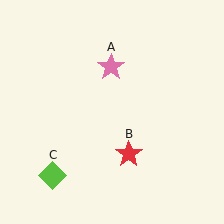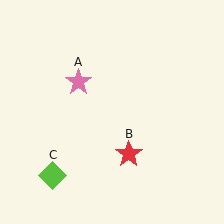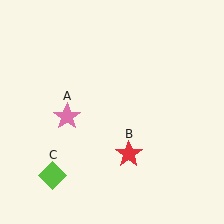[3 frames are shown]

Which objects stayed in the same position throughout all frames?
Red star (object B) and lime diamond (object C) remained stationary.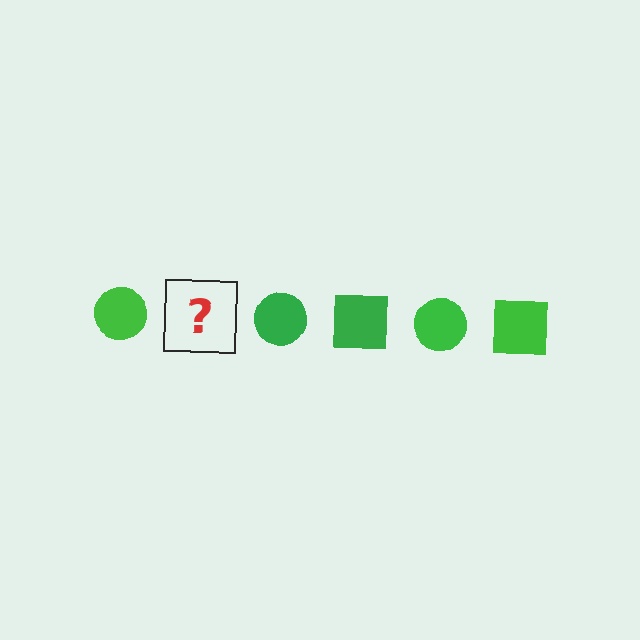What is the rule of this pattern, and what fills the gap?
The rule is that the pattern cycles through circle, square shapes in green. The gap should be filled with a green square.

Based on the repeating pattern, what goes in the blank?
The blank should be a green square.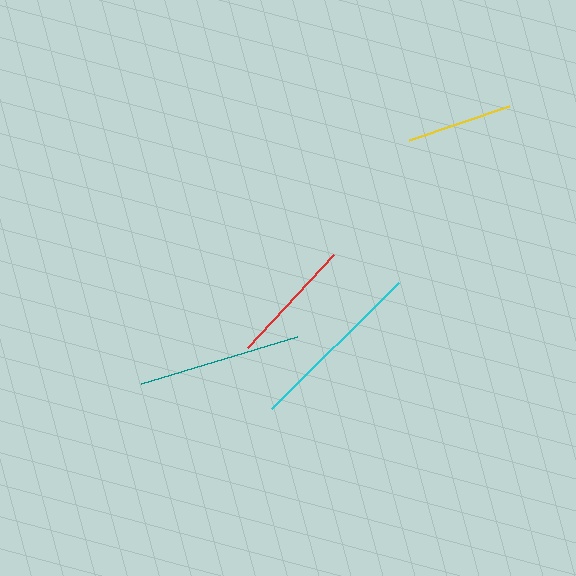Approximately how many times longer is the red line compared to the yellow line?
The red line is approximately 1.2 times the length of the yellow line.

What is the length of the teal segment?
The teal segment is approximately 163 pixels long.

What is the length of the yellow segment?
The yellow segment is approximately 105 pixels long.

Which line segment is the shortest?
The yellow line is the shortest at approximately 105 pixels.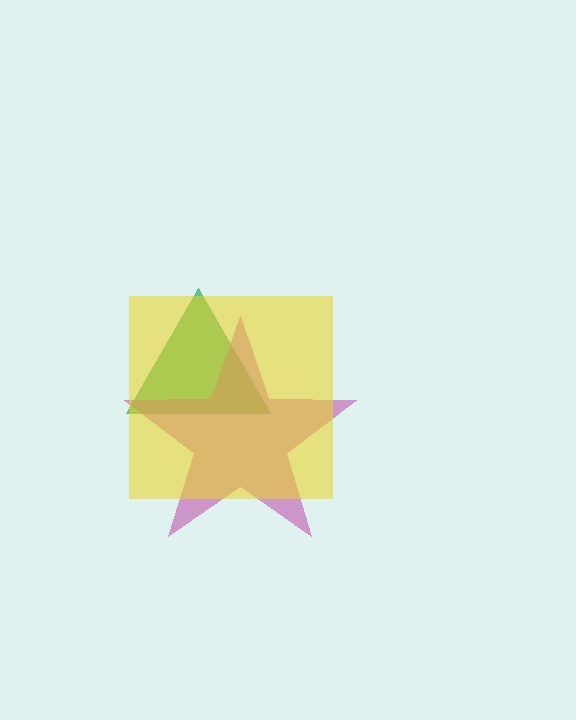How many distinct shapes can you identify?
There are 3 distinct shapes: a green triangle, a magenta star, a yellow square.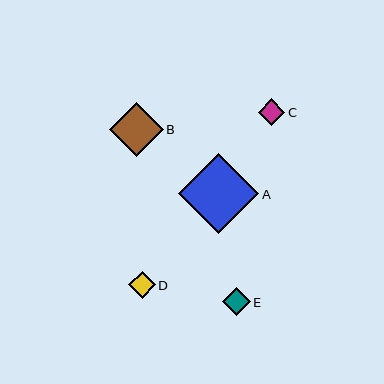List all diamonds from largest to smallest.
From largest to smallest: A, B, E, D, C.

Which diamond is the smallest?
Diamond C is the smallest with a size of approximately 26 pixels.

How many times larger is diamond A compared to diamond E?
Diamond A is approximately 3.0 times the size of diamond E.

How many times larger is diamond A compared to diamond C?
Diamond A is approximately 3.1 times the size of diamond C.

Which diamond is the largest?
Diamond A is the largest with a size of approximately 81 pixels.